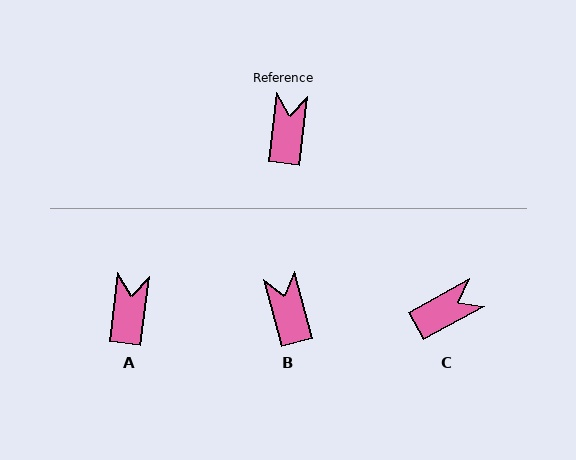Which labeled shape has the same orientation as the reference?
A.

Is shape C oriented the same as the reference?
No, it is off by about 54 degrees.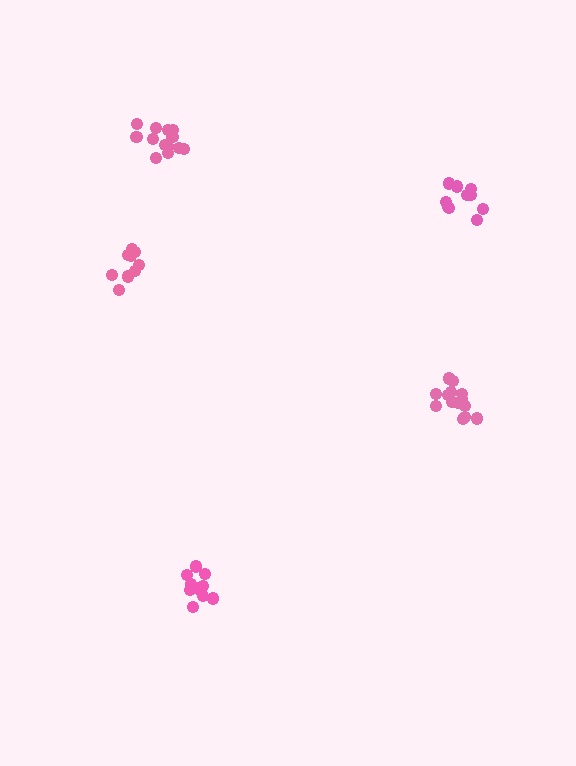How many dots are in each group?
Group 1: 11 dots, Group 2: 9 dots, Group 3: 10 dots, Group 4: 13 dots, Group 5: 14 dots (57 total).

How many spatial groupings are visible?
There are 5 spatial groupings.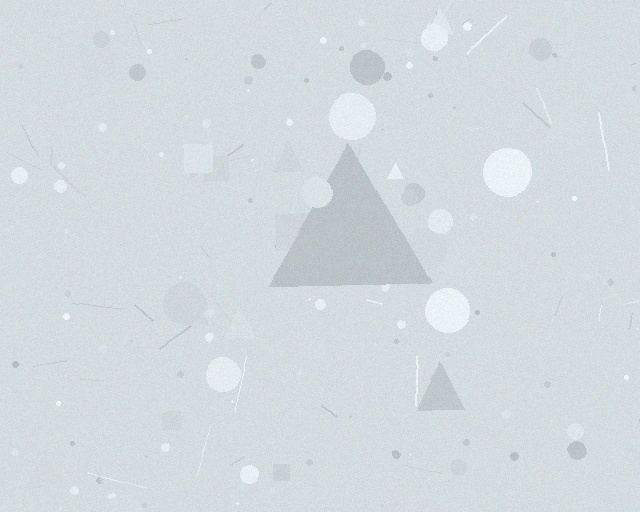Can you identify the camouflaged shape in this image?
The camouflaged shape is a triangle.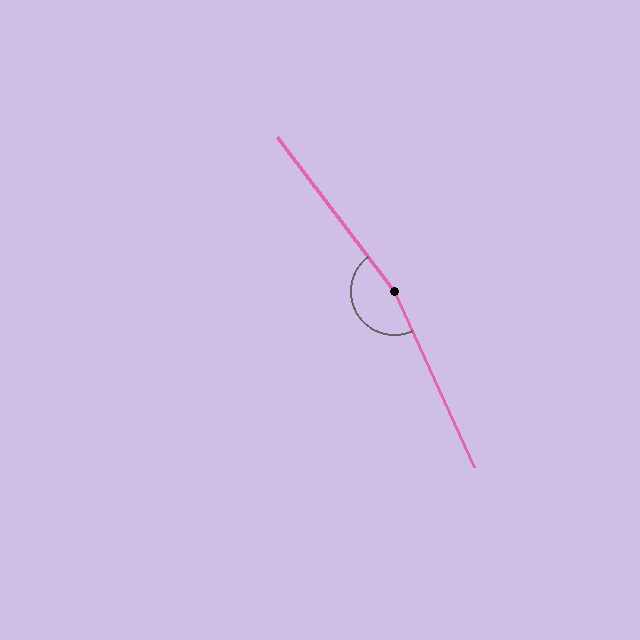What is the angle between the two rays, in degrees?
Approximately 167 degrees.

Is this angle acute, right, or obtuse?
It is obtuse.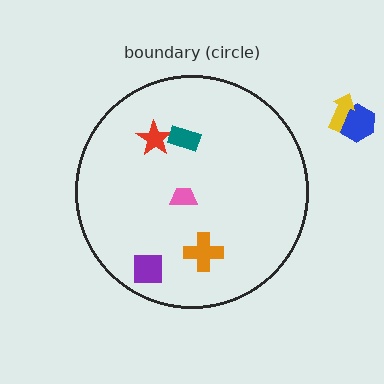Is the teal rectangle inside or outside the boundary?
Inside.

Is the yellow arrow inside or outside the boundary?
Outside.